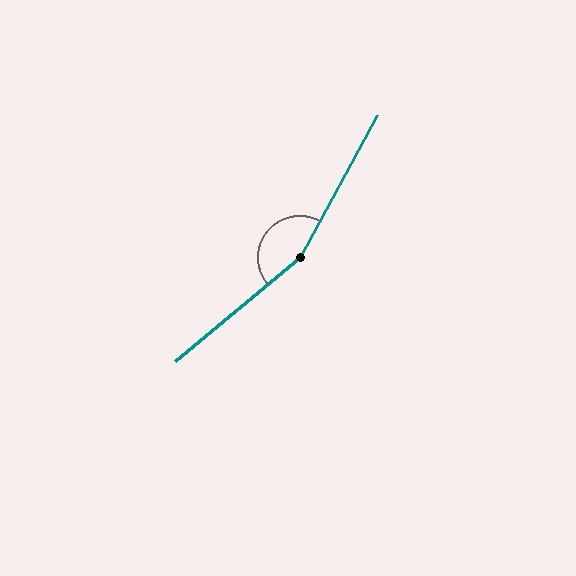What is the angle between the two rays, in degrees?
Approximately 158 degrees.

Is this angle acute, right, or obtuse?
It is obtuse.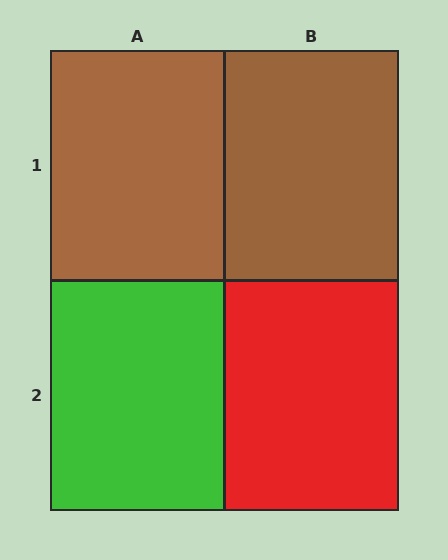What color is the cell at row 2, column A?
Green.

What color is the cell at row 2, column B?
Red.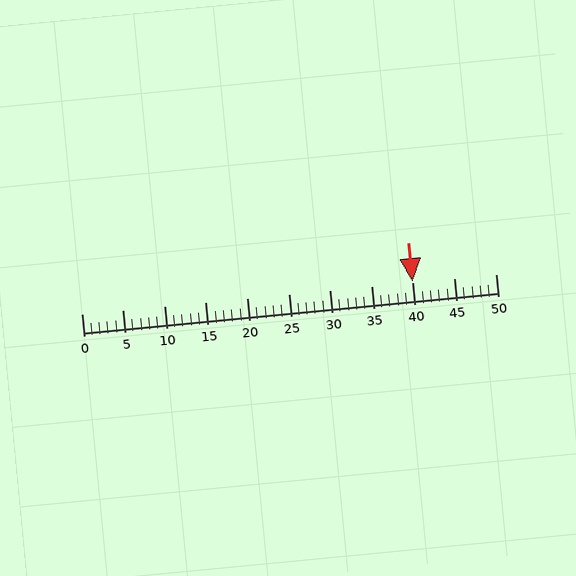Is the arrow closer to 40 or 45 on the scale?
The arrow is closer to 40.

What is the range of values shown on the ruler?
The ruler shows values from 0 to 50.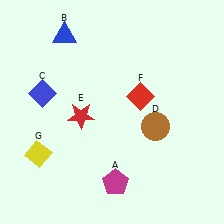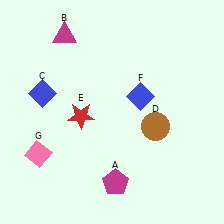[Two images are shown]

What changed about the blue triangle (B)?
In Image 1, B is blue. In Image 2, it changed to magenta.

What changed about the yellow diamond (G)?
In Image 1, G is yellow. In Image 2, it changed to pink.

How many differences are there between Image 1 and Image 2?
There are 3 differences between the two images.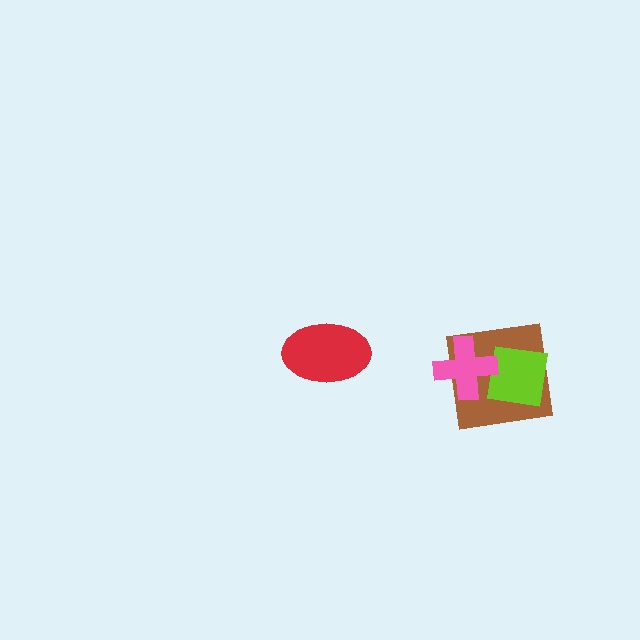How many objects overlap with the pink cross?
2 objects overlap with the pink cross.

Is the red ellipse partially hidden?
No, no other shape covers it.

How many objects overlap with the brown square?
2 objects overlap with the brown square.